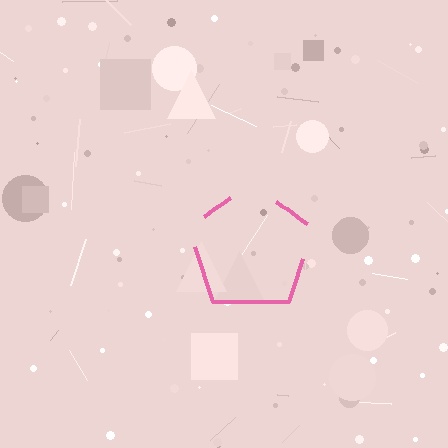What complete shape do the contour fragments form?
The contour fragments form a pentagon.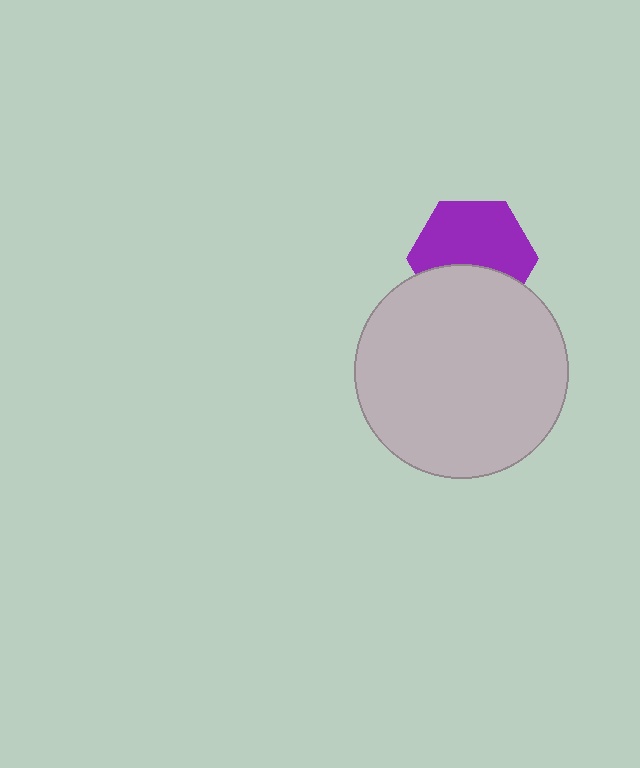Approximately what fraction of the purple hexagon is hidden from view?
Roughly 37% of the purple hexagon is hidden behind the light gray circle.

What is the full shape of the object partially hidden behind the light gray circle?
The partially hidden object is a purple hexagon.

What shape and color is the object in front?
The object in front is a light gray circle.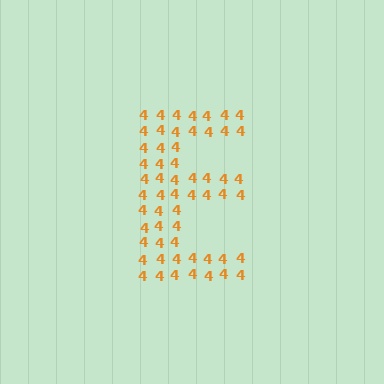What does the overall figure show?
The overall figure shows the letter E.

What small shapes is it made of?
It is made of small digit 4's.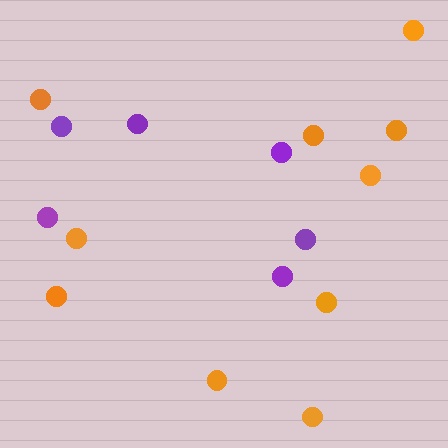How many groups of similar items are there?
There are 2 groups: one group of purple circles (6) and one group of orange circles (10).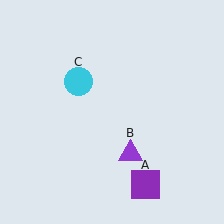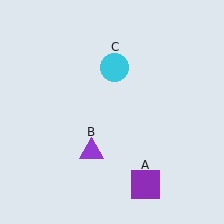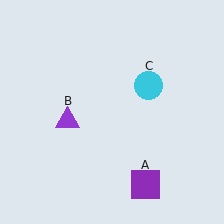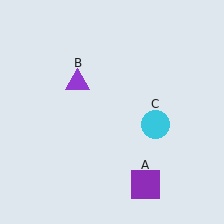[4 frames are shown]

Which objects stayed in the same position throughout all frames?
Purple square (object A) remained stationary.